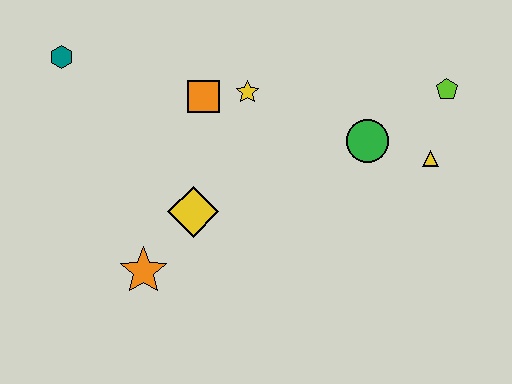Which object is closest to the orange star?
The yellow diamond is closest to the orange star.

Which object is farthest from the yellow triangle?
The teal hexagon is farthest from the yellow triangle.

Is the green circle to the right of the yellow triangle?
No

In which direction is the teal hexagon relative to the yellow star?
The teal hexagon is to the left of the yellow star.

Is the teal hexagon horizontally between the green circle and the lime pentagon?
No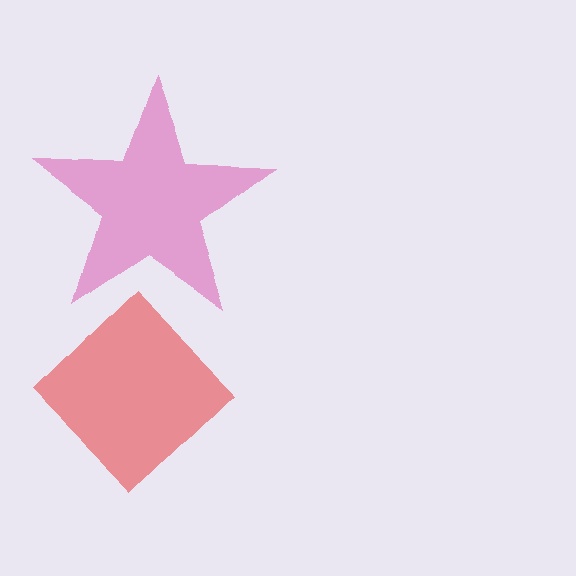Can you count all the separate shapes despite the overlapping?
Yes, there are 2 separate shapes.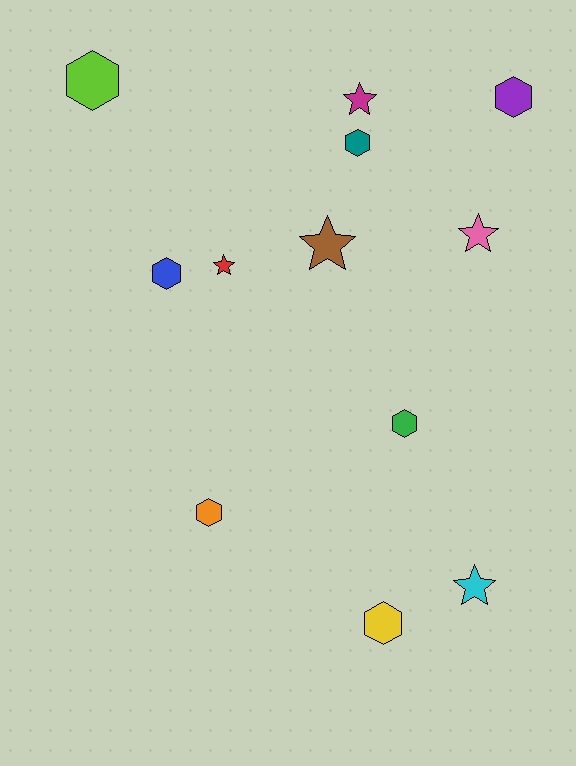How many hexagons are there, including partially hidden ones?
There are 7 hexagons.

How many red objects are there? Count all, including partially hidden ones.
There is 1 red object.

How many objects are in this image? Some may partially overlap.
There are 12 objects.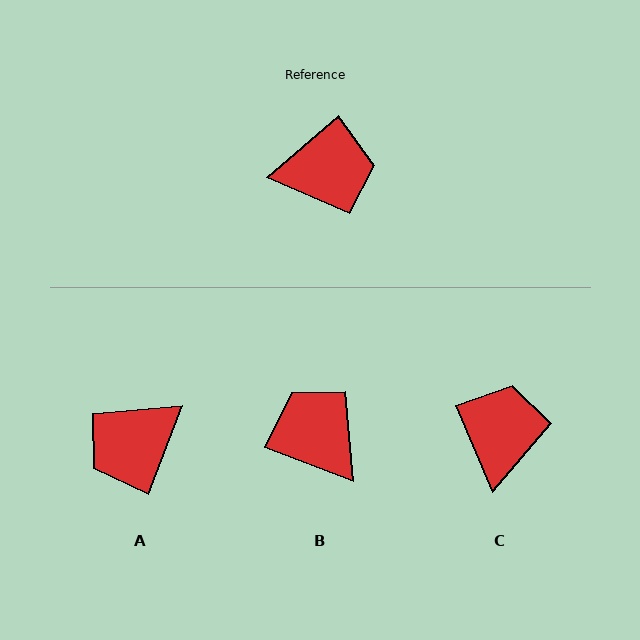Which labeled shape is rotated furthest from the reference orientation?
A, about 151 degrees away.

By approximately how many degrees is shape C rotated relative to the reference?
Approximately 73 degrees counter-clockwise.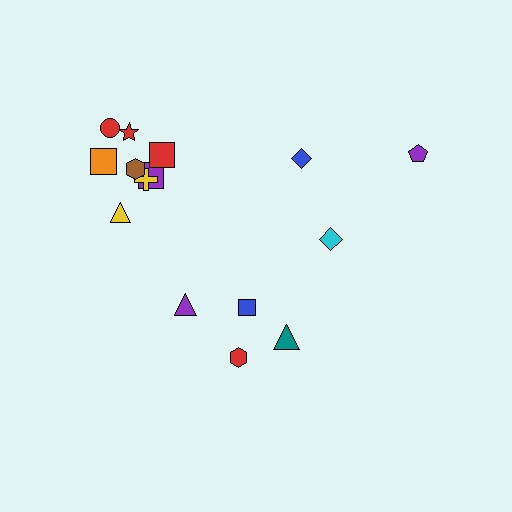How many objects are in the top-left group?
There are 8 objects.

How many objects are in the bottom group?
There are 4 objects.